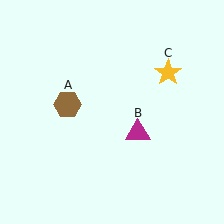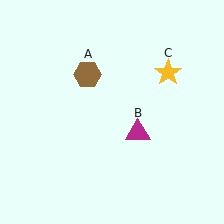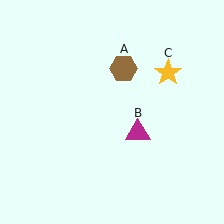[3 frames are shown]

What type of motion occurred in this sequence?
The brown hexagon (object A) rotated clockwise around the center of the scene.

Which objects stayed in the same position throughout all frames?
Magenta triangle (object B) and yellow star (object C) remained stationary.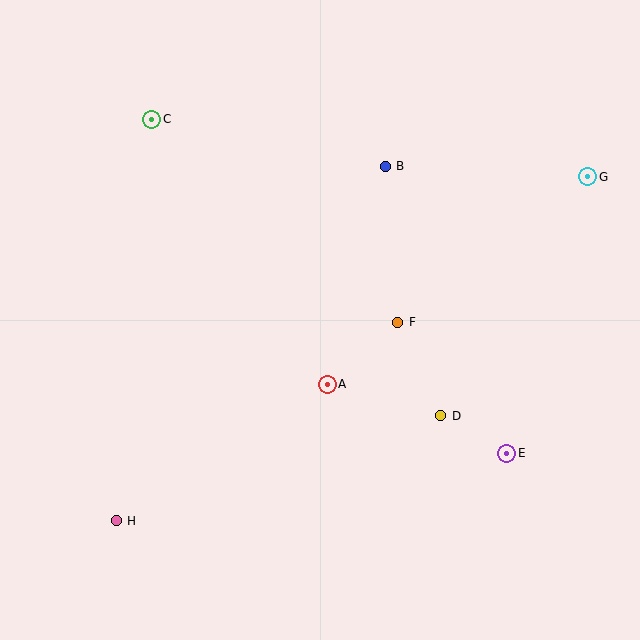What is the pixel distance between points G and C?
The distance between G and C is 440 pixels.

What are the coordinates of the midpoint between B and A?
The midpoint between B and A is at (356, 275).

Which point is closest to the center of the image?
Point A at (327, 384) is closest to the center.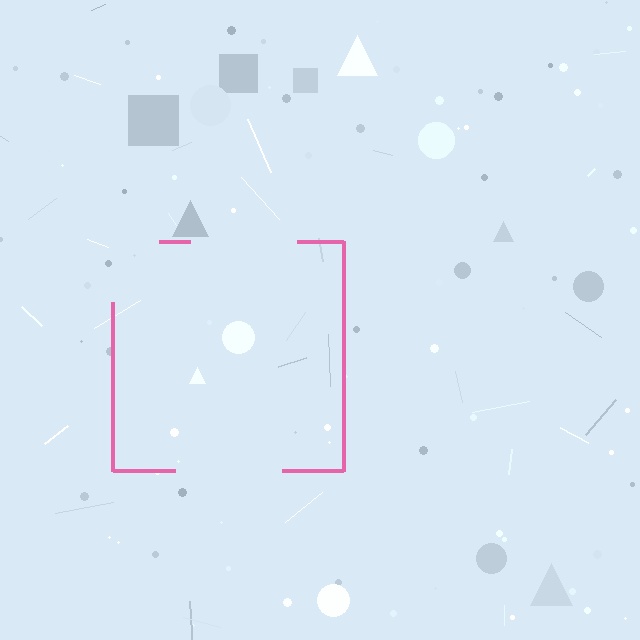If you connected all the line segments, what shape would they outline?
They would outline a square.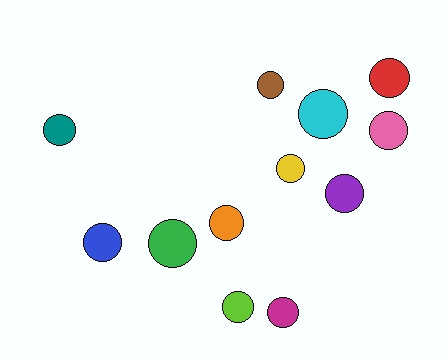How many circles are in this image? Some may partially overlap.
There are 12 circles.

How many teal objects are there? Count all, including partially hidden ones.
There is 1 teal object.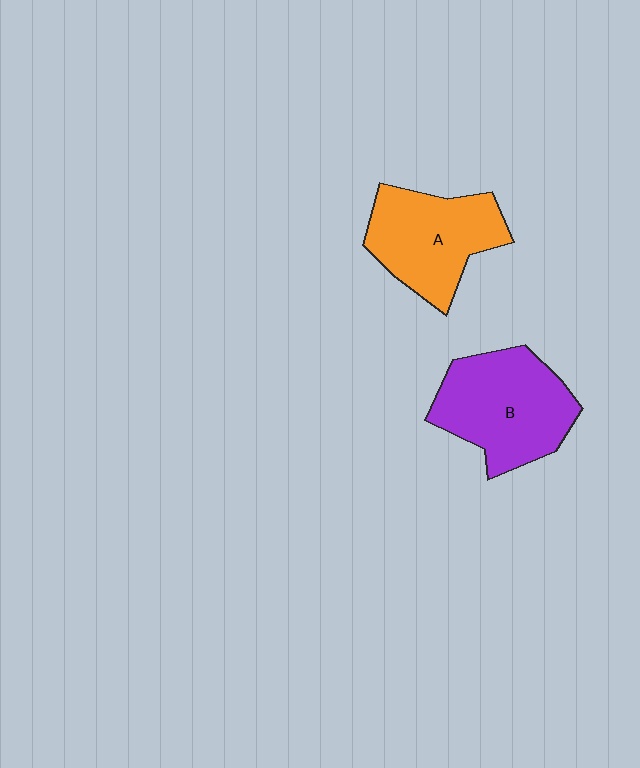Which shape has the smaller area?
Shape A (orange).